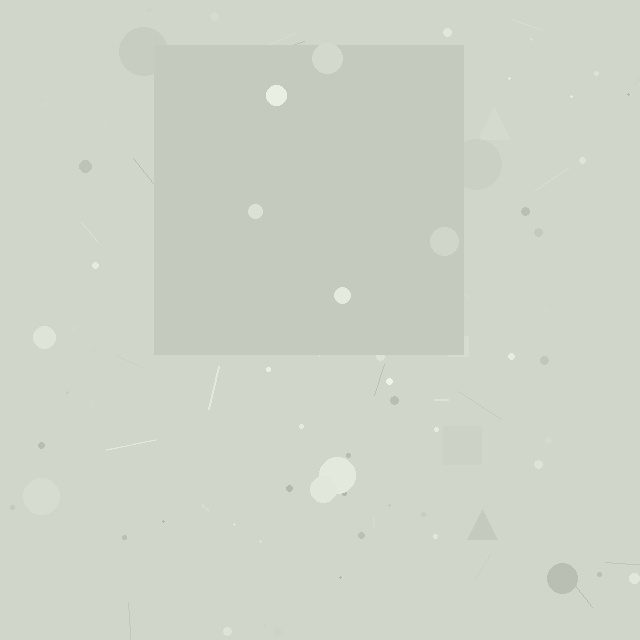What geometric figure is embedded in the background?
A square is embedded in the background.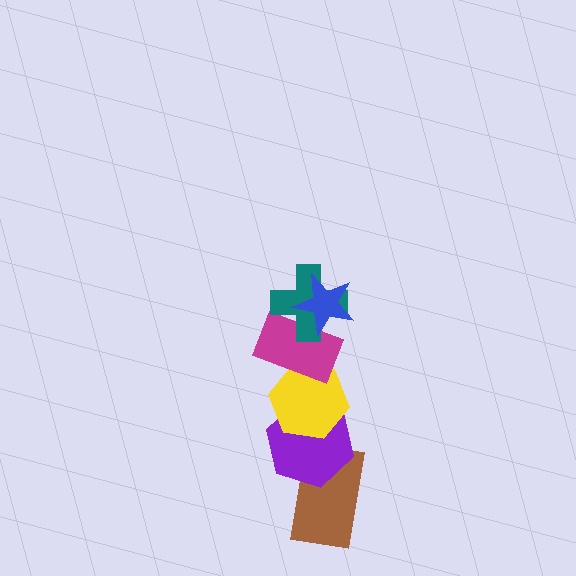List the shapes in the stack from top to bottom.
From top to bottom: the blue star, the teal cross, the magenta rectangle, the yellow hexagon, the purple hexagon, the brown rectangle.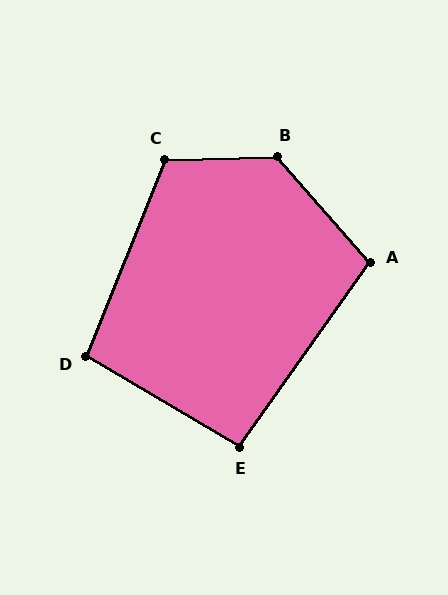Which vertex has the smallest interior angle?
E, at approximately 95 degrees.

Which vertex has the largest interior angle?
B, at approximately 130 degrees.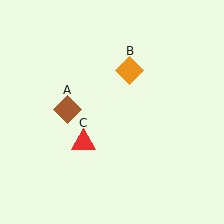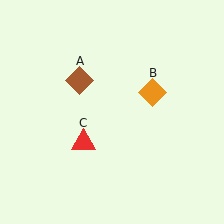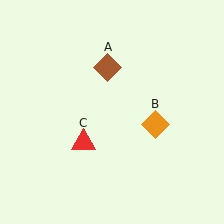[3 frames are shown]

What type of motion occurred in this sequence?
The brown diamond (object A), orange diamond (object B) rotated clockwise around the center of the scene.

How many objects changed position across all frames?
2 objects changed position: brown diamond (object A), orange diamond (object B).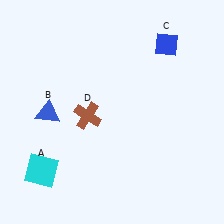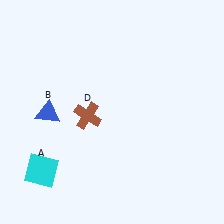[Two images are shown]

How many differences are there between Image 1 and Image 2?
There is 1 difference between the two images.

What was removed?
The blue diamond (C) was removed in Image 2.